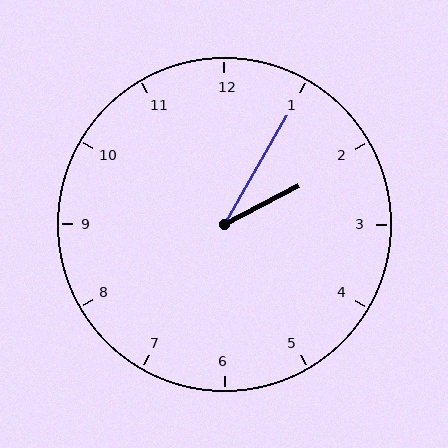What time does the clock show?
2:05.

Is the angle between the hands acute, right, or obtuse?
It is acute.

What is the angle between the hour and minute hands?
Approximately 32 degrees.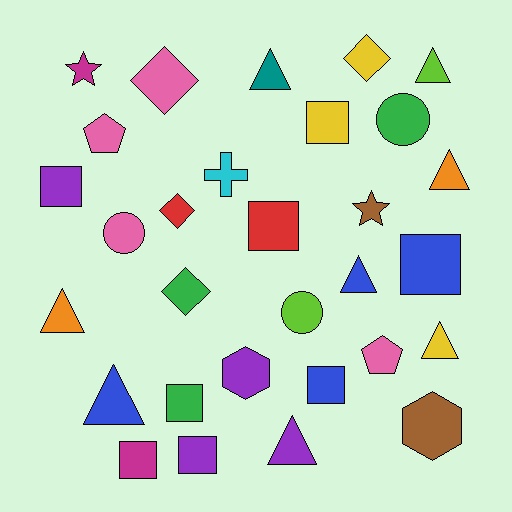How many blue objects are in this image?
There are 4 blue objects.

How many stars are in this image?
There are 2 stars.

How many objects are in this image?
There are 30 objects.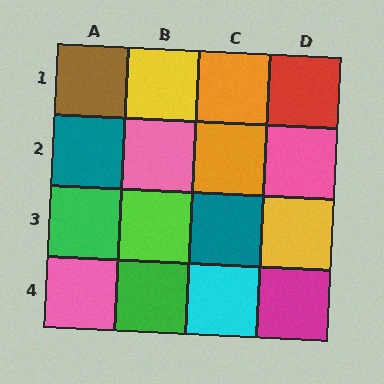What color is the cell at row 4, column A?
Pink.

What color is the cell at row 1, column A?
Brown.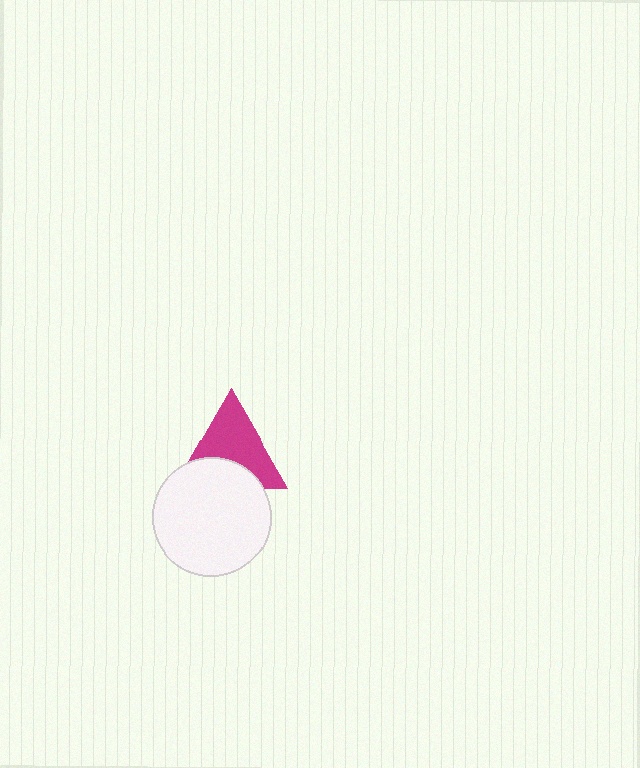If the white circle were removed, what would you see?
You would see the complete magenta triangle.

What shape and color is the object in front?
The object in front is a white circle.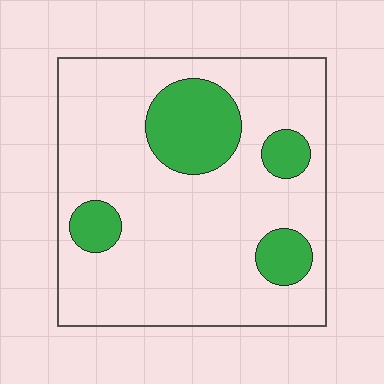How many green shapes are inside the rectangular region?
4.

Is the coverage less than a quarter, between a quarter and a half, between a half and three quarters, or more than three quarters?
Less than a quarter.